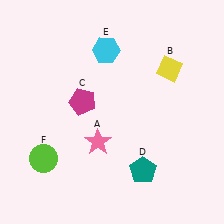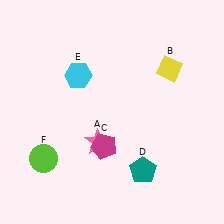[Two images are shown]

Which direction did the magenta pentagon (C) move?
The magenta pentagon (C) moved down.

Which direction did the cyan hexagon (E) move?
The cyan hexagon (E) moved left.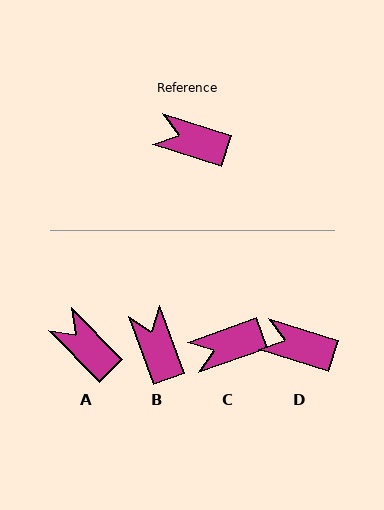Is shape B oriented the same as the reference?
No, it is off by about 53 degrees.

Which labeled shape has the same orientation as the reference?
D.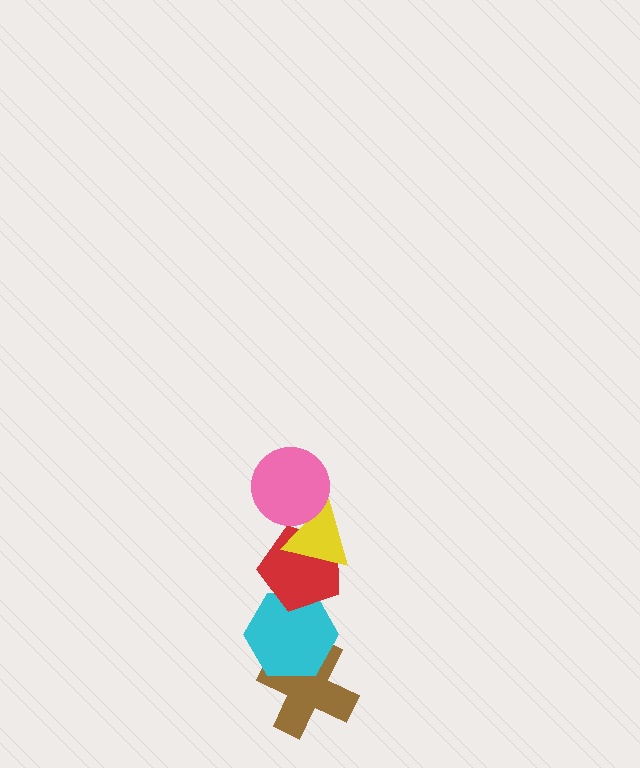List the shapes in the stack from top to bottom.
From top to bottom: the pink circle, the yellow triangle, the red pentagon, the cyan hexagon, the brown cross.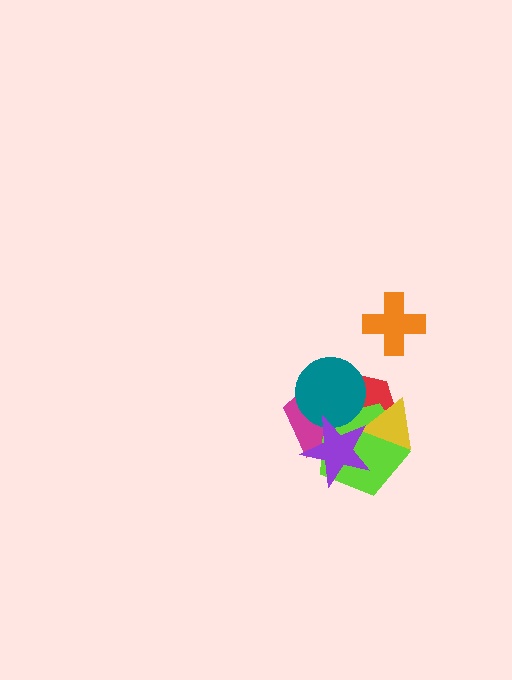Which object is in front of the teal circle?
The purple star is in front of the teal circle.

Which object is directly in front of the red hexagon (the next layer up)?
The lime pentagon is directly in front of the red hexagon.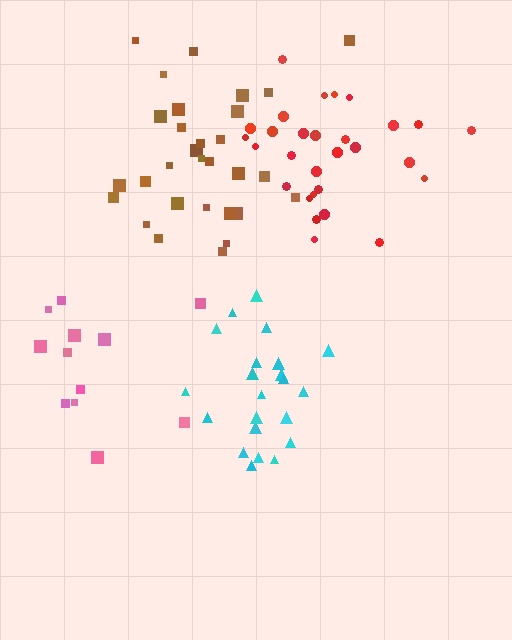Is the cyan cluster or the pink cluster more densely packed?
Cyan.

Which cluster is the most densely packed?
Cyan.